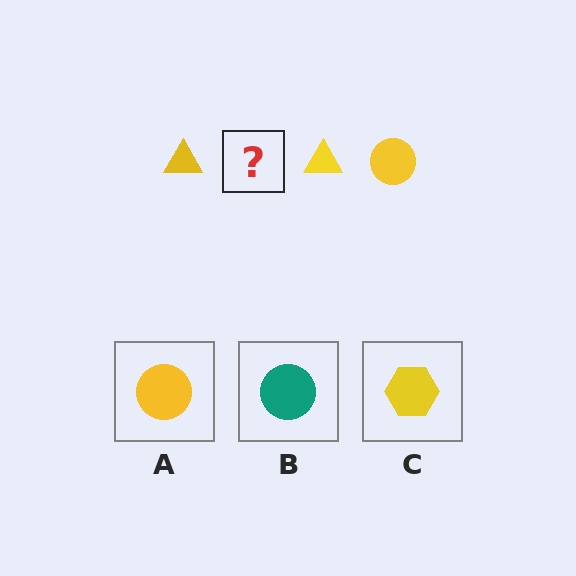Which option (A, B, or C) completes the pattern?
A.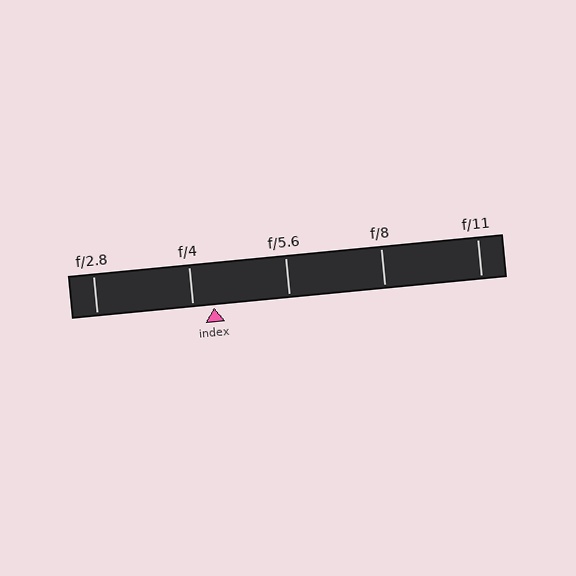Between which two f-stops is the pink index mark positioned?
The index mark is between f/4 and f/5.6.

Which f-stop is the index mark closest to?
The index mark is closest to f/4.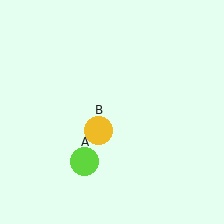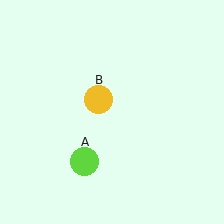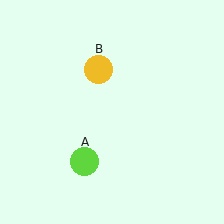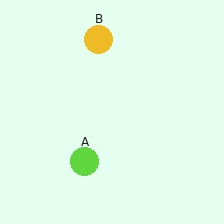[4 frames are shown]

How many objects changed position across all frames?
1 object changed position: yellow circle (object B).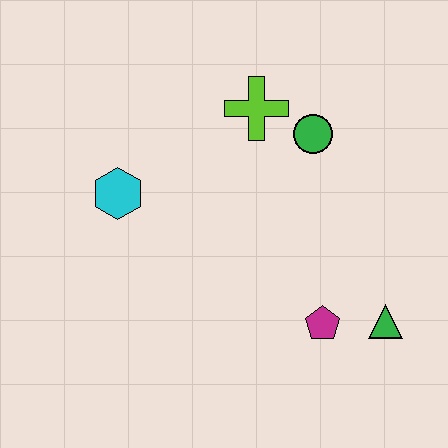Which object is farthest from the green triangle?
The cyan hexagon is farthest from the green triangle.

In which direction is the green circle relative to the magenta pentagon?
The green circle is above the magenta pentagon.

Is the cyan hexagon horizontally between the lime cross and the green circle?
No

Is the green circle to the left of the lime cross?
No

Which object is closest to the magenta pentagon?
The green triangle is closest to the magenta pentagon.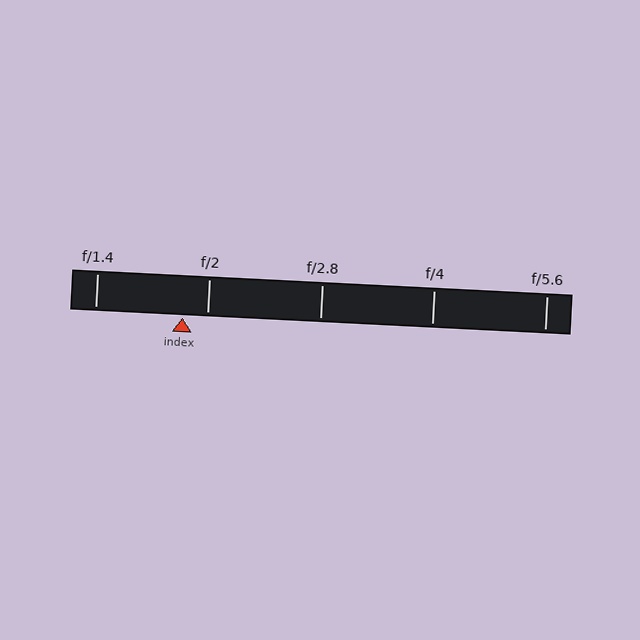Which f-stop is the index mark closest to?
The index mark is closest to f/2.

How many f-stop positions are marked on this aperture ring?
There are 5 f-stop positions marked.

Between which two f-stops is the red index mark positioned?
The index mark is between f/1.4 and f/2.